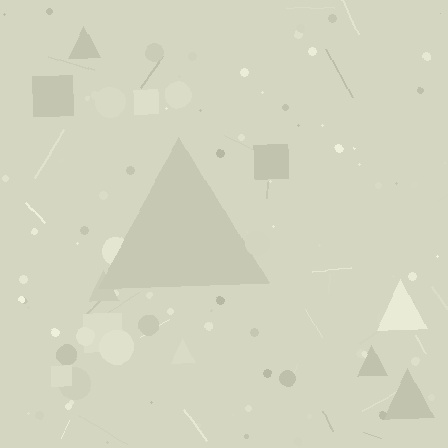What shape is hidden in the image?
A triangle is hidden in the image.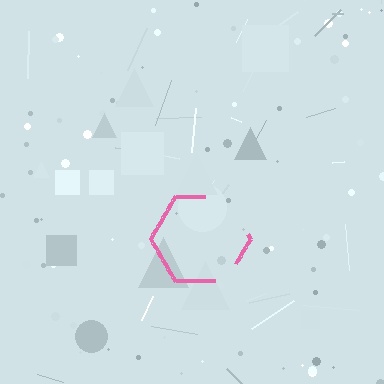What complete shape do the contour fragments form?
The contour fragments form a hexagon.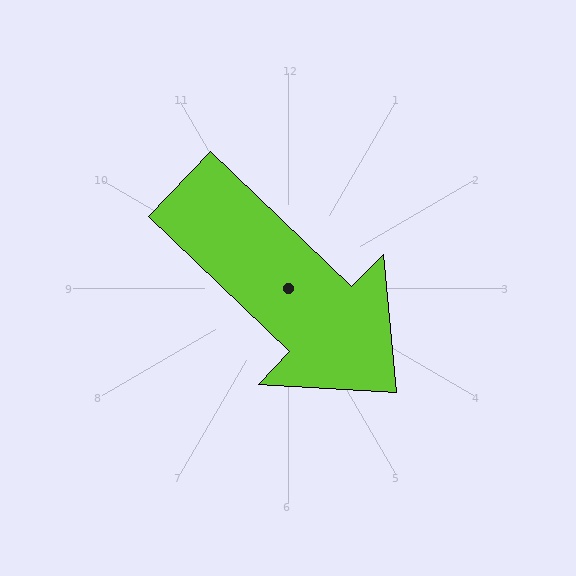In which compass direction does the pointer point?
Southeast.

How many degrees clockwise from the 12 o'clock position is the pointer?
Approximately 134 degrees.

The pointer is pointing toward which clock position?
Roughly 4 o'clock.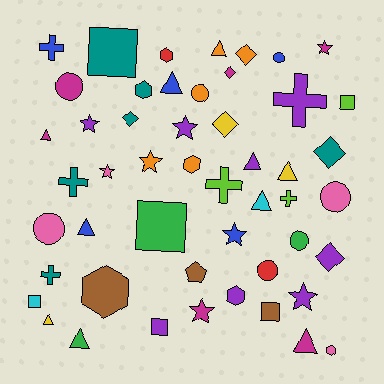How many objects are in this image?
There are 50 objects.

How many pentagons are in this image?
There is 1 pentagon.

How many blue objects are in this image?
There are 5 blue objects.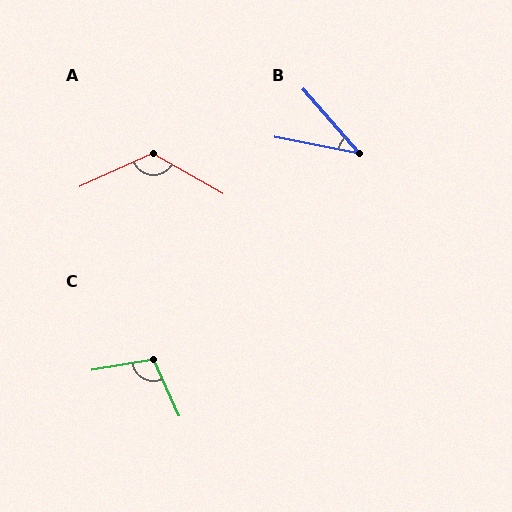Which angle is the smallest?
B, at approximately 38 degrees.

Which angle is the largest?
A, at approximately 126 degrees.